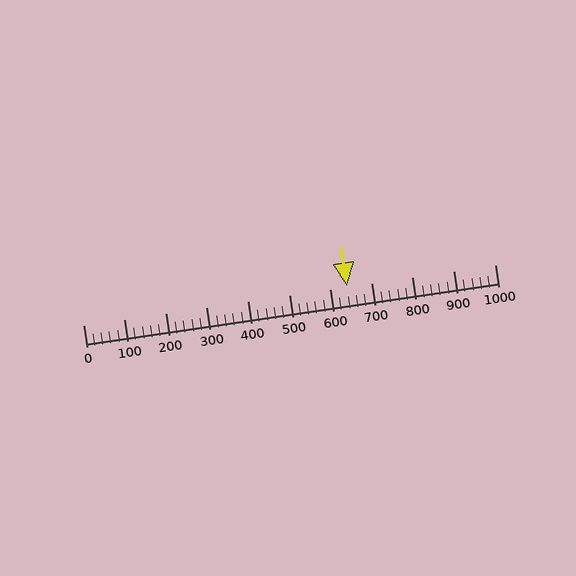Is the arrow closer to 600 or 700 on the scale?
The arrow is closer to 600.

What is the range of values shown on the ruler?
The ruler shows values from 0 to 1000.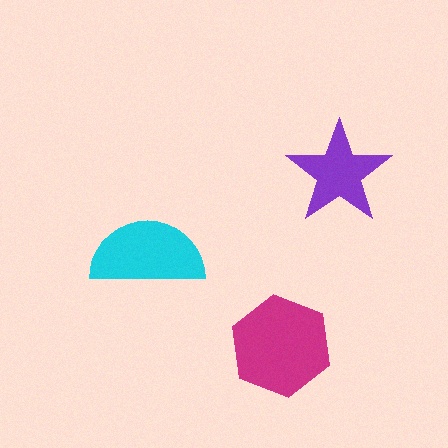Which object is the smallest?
The purple star.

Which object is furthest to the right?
The purple star is rightmost.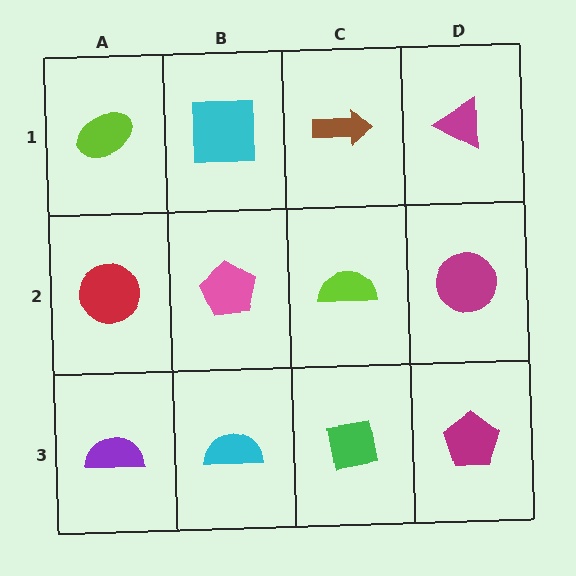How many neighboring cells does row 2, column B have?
4.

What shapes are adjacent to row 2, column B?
A cyan square (row 1, column B), a cyan semicircle (row 3, column B), a red circle (row 2, column A), a lime semicircle (row 2, column C).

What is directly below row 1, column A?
A red circle.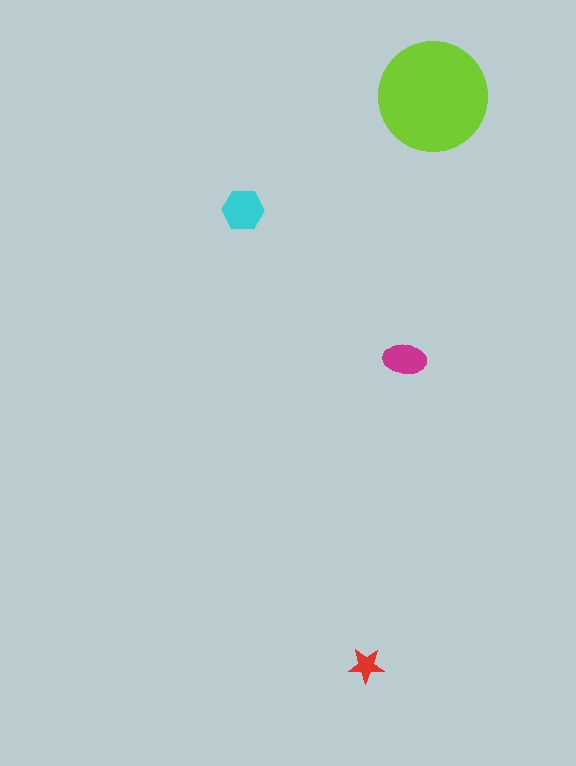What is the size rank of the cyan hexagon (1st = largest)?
2nd.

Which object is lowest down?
The red star is bottommost.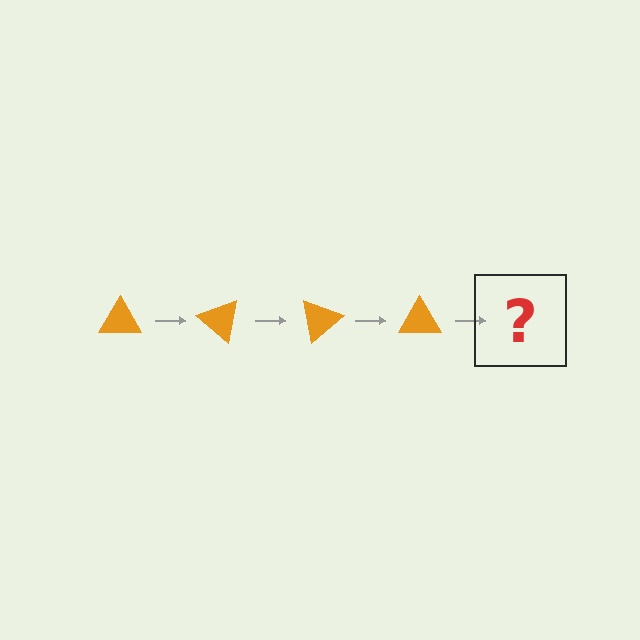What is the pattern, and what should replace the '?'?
The pattern is that the triangle rotates 40 degrees each step. The '?' should be an orange triangle rotated 160 degrees.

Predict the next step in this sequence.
The next step is an orange triangle rotated 160 degrees.